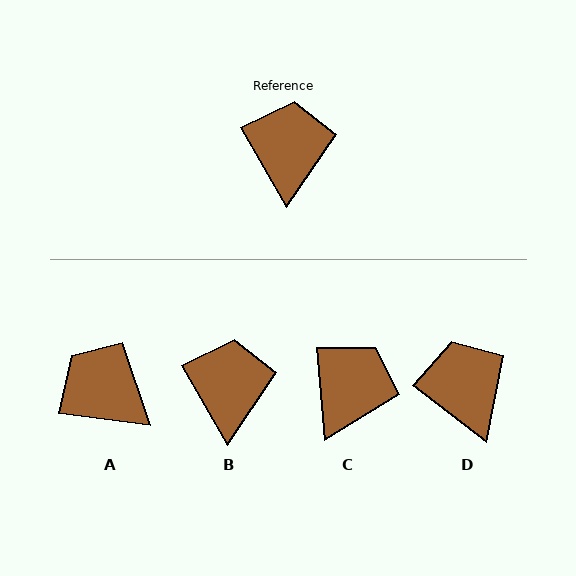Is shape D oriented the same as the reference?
No, it is off by about 23 degrees.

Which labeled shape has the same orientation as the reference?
B.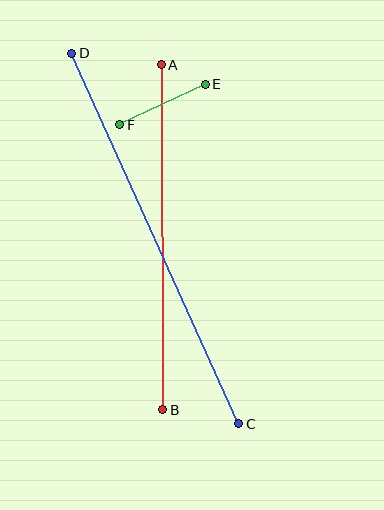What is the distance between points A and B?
The distance is approximately 345 pixels.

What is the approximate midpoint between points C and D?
The midpoint is at approximately (155, 239) pixels.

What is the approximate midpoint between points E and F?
The midpoint is at approximately (162, 104) pixels.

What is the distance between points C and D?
The distance is approximately 407 pixels.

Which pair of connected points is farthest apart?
Points C and D are farthest apart.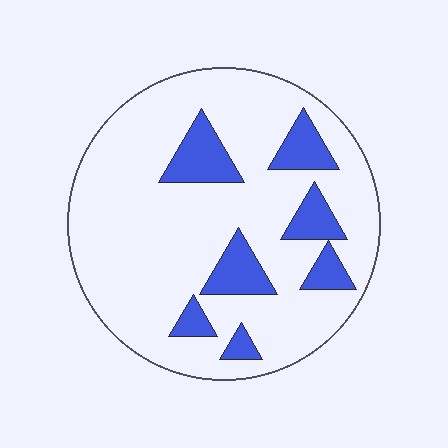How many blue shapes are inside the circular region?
7.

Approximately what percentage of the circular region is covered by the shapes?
Approximately 20%.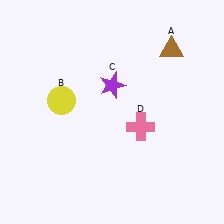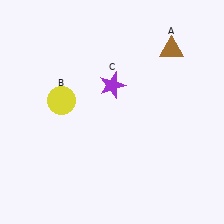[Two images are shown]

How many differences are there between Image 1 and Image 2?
There is 1 difference between the two images.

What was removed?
The pink cross (D) was removed in Image 2.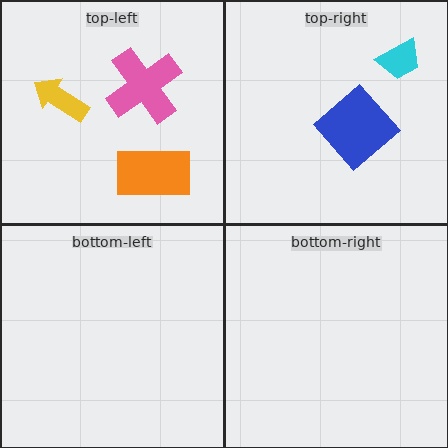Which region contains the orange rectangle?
The top-left region.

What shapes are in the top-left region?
The pink cross, the orange rectangle, the yellow arrow.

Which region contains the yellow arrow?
The top-left region.